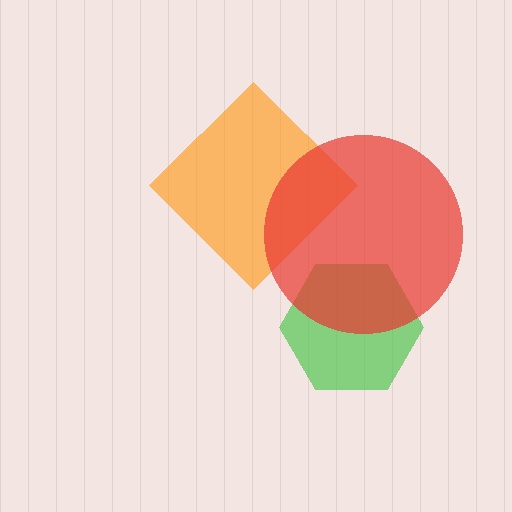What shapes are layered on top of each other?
The layered shapes are: an orange diamond, a green hexagon, a red circle.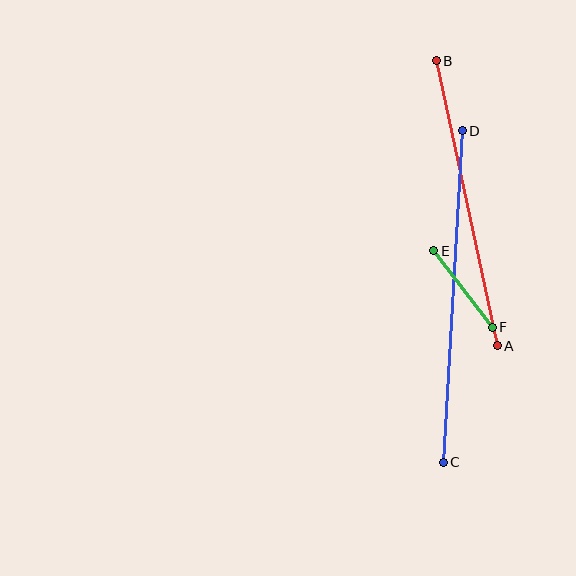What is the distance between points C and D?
The distance is approximately 332 pixels.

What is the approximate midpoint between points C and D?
The midpoint is at approximately (453, 297) pixels.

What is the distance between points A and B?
The distance is approximately 291 pixels.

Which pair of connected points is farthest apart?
Points C and D are farthest apart.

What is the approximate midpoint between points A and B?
The midpoint is at approximately (467, 203) pixels.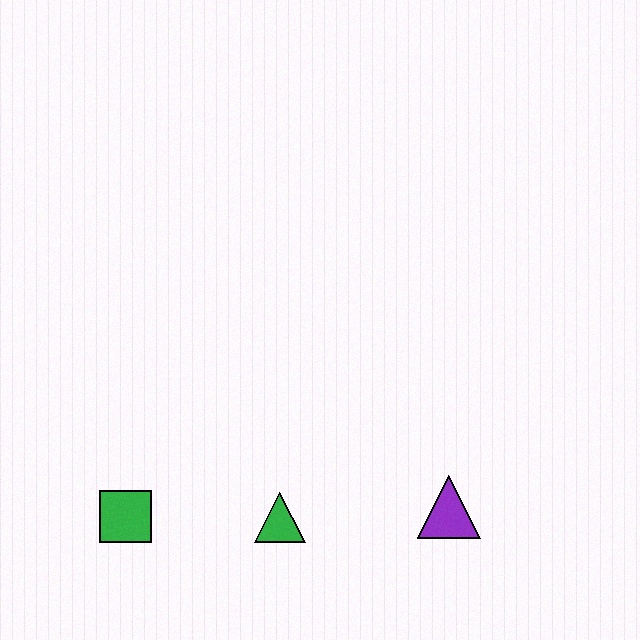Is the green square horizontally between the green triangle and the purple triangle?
No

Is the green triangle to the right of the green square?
Yes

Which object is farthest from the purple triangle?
The green square is farthest from the purple triangle.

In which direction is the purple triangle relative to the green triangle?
The purple triangle is to the right of the green triangle.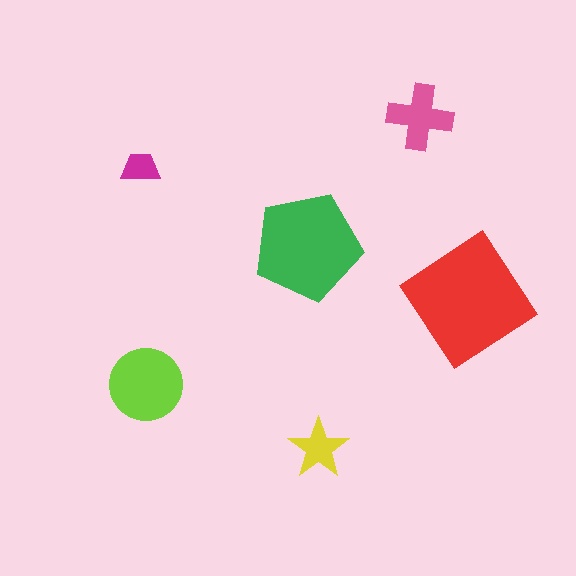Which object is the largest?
The red diamond.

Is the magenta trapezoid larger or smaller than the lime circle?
Smaller.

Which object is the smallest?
The magenta trapezoid.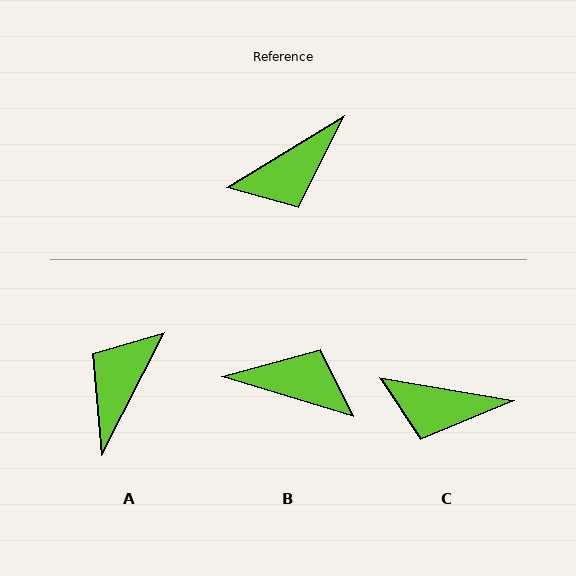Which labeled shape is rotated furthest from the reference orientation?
A, about 148 degrees away.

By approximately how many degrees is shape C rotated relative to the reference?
Approximately 41 degrees clockwise.